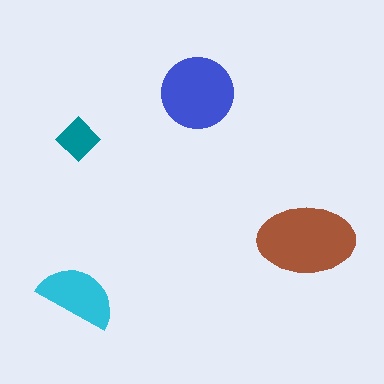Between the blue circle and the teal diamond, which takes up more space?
The blue circle.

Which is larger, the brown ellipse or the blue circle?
The brown ellipse.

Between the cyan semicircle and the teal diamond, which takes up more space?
The cyan semicircle.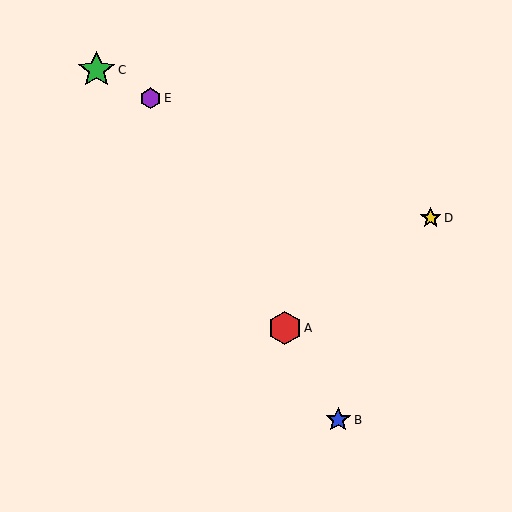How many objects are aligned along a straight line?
3 objects (A, B, E) are aligned along a straight line.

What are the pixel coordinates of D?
Object D is at (431, 218).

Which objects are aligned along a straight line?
Objects A, B, E are aligned along a straight line.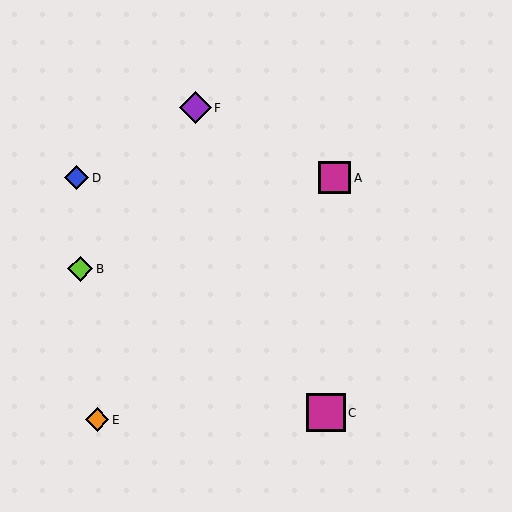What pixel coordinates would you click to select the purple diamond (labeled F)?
Click at (195, 108) to select the purple diamond F.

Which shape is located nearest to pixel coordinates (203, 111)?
The purple diamond (labeled F) at (195, 108) is nearest to that location.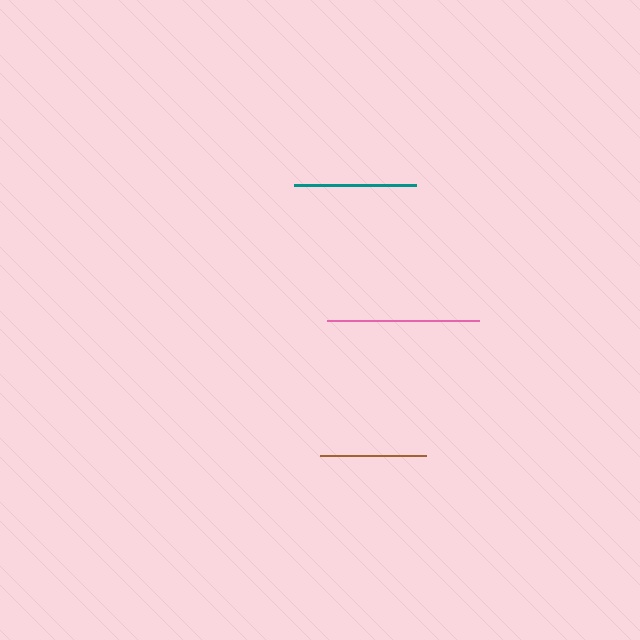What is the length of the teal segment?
The teal segment is approximately 122 pixels long.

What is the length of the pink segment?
The pink segment is approximately 152 pixels long.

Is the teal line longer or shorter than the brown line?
The teal line is longer than the brown line.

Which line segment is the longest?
The pink line is the longest at approximately 152 pixels.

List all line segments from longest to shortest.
From longest to shortest: pink, teal, brown.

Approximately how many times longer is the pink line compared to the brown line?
The pink line is approximately 1.4 times the length of the brown line.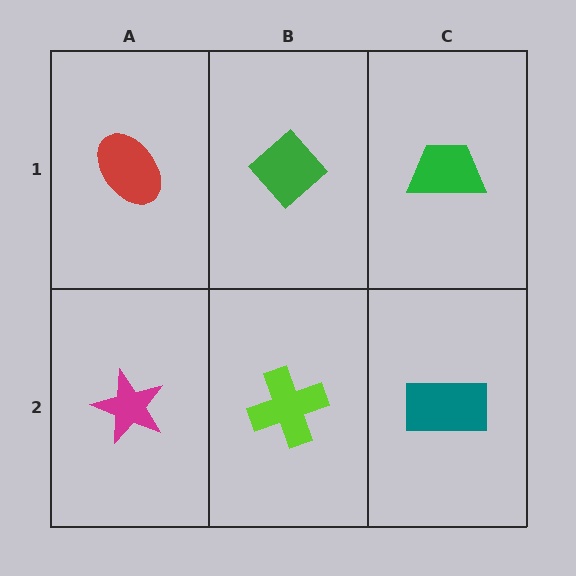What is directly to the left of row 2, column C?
A lime cross.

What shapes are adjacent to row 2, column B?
A green diamond (row 1, column B), a magenta star (row 2, column A), a teal rectangle (row 2, column C).